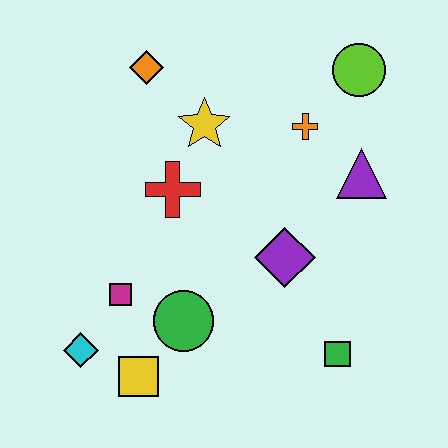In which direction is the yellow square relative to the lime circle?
The yellow square is below the lime circle.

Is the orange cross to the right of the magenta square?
Yes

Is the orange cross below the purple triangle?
No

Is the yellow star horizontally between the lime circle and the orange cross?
No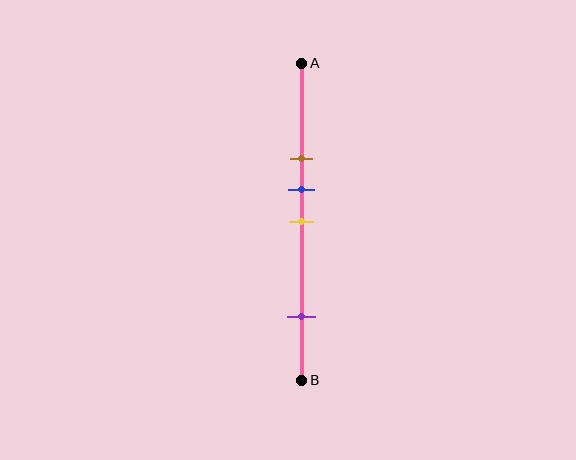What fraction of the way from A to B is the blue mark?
The blue mark is approximately 40% (0.4) of the way from A to B.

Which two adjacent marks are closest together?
The blue and yellow marks are the closest adjacent pair.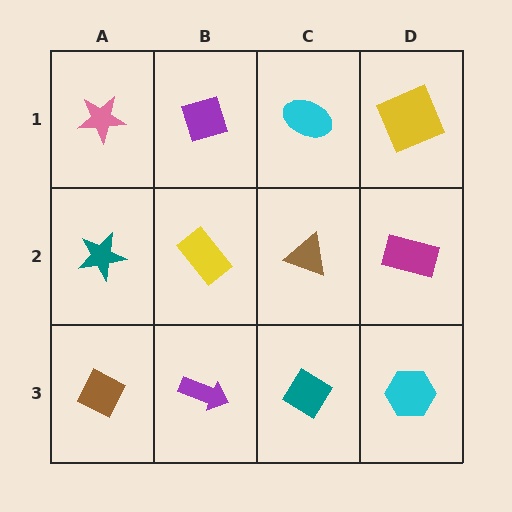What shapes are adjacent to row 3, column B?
A yellow rectangle (row 2, column B), a brown diamond (row 3, column A), a teal diamond (row 3, column C).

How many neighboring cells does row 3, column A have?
2.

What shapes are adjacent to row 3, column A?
A teal star (row 2, column A), a purple arrow (row 3, column B).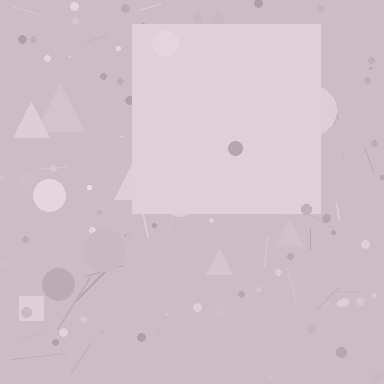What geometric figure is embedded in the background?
A square is embedded in the background.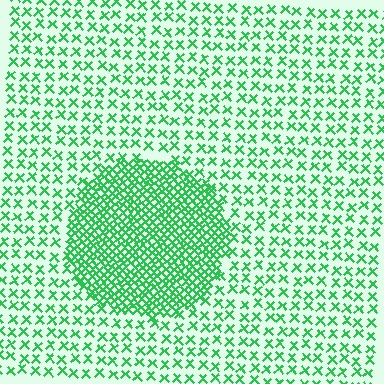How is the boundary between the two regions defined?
The boundary is defined by a change in element density (approximately 2.7x ratio). All elements are the same color, size, and shape.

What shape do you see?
I see a circle.